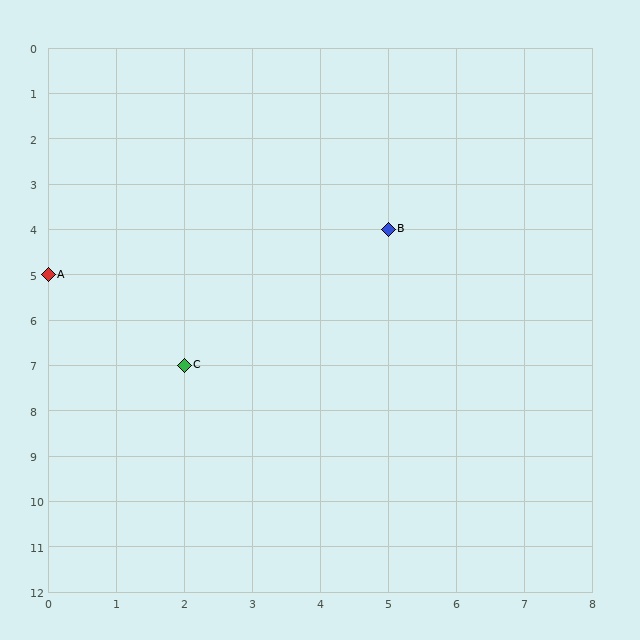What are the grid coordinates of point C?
Point C is at grid coordinates (2, 7).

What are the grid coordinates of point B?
Point B is at grid coordinates (5, 4).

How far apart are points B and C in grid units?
Points B and C are 3 columns and 3 rows apart (about 4.2 grid units diagonally).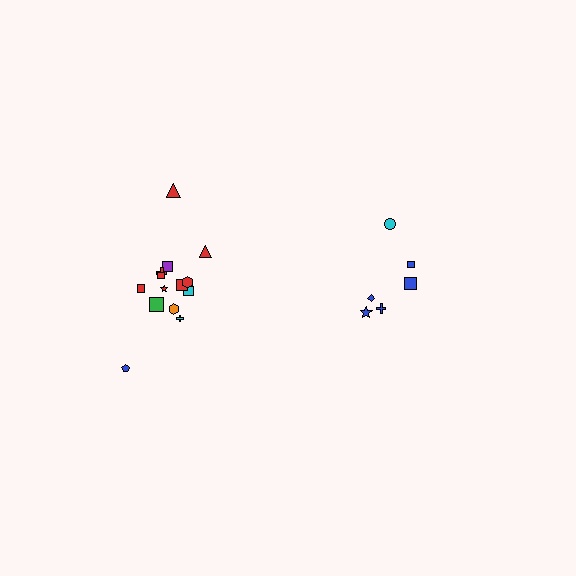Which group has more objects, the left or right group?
The left group.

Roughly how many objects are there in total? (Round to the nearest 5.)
Roughly 20 objects in total.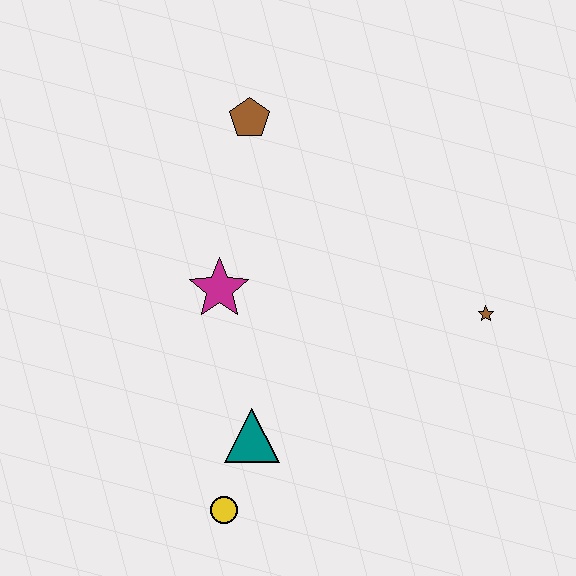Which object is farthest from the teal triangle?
The brown pentagon is farthest from the teal triangle.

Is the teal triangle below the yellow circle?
No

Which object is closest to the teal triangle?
The yellow circle is closest to the teal triangle.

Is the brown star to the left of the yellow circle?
No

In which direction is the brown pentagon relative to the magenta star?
The brown pentagon is above the magenta star.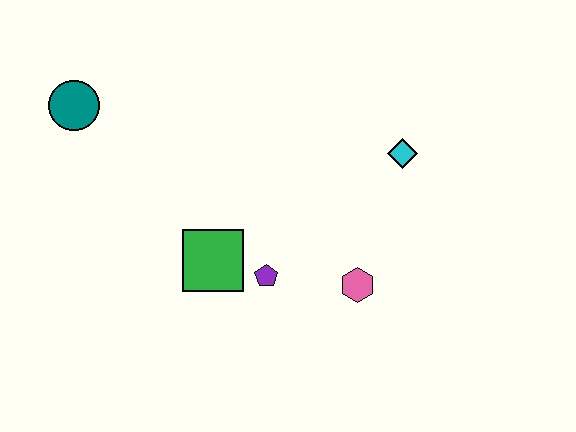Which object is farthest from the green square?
The cyan diamond is farthest from the green square.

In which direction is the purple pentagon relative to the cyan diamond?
The purple pentagon is to the left of the cyan diamond.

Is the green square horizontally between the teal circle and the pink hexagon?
Yes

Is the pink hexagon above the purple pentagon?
No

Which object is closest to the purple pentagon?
The green square is closest to the purple pentagon.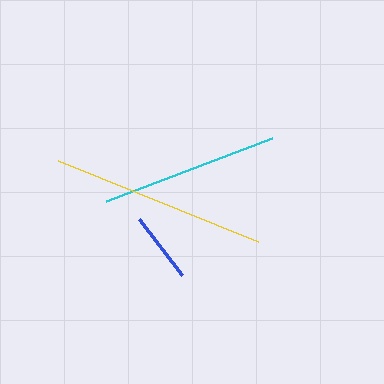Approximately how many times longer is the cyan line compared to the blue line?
The cyan line is approximately 2.5 times the length of the blue line.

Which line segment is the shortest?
The blue line is the shortest at approximately 70 pixels.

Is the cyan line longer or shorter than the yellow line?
The yellow line is longer than the cyan line.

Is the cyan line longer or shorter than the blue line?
The cyan line is longer than the blue line.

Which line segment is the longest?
The yellow line is the longest at approximately 215 pixels.